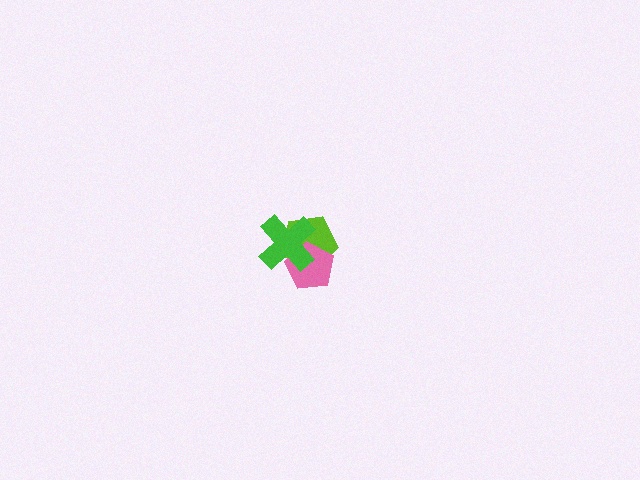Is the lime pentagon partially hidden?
Yes, it is partially covered by another shape.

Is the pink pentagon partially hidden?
Yes, it is partially covered by another shape.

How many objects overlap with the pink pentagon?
2 objects overlap with the pink pentagon.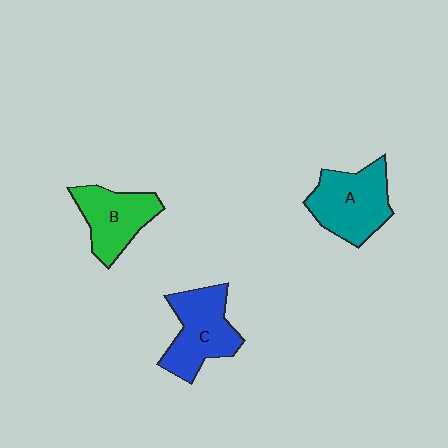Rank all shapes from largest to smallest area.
From largest to smallest: A (teal), C (blue), B (green).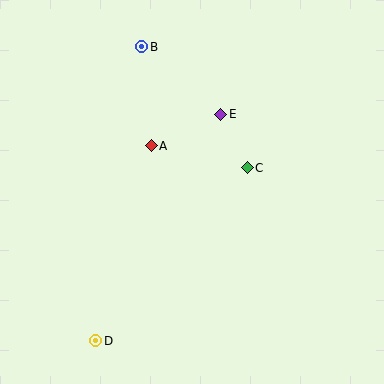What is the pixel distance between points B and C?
The distance between B and C is 160 pixels.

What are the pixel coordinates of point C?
Point C is at (247, 168).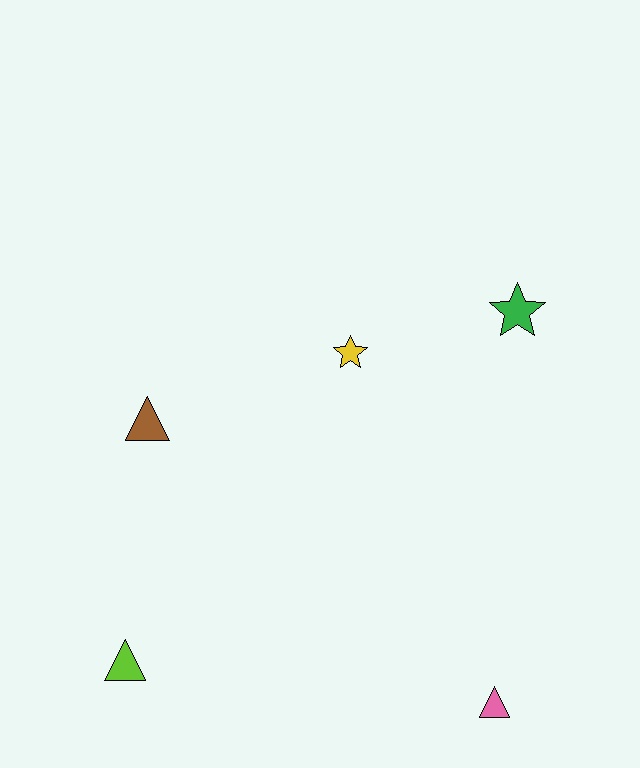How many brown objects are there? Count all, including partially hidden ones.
There is 1 brown object.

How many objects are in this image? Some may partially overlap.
There are 5 objects.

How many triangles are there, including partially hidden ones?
There are 3 triangles.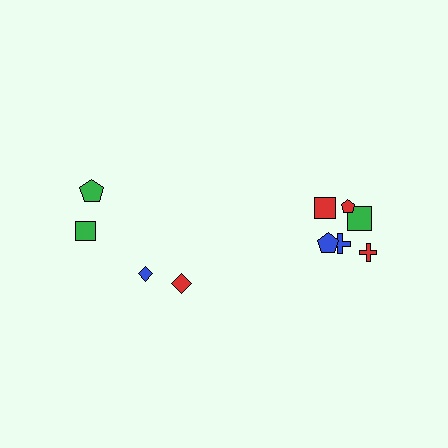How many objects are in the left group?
There are 4 objects.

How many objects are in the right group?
There are 6 objects.